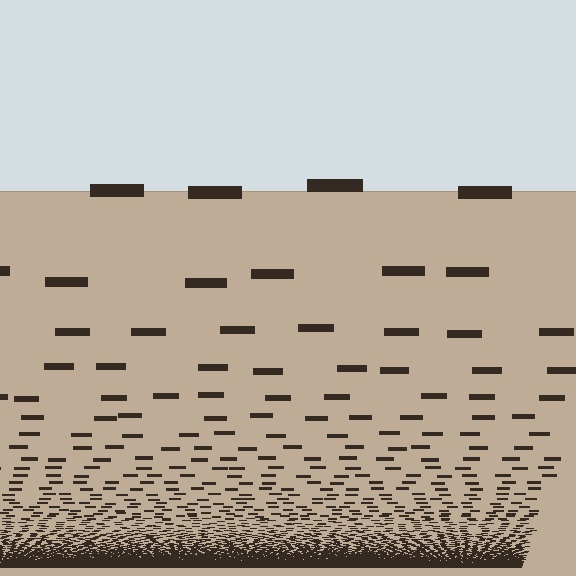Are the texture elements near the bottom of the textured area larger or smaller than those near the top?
Smaller. The gradient is inverted — elements near the bottom are smaller and denser.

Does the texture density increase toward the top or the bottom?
Density increases toward the bottom.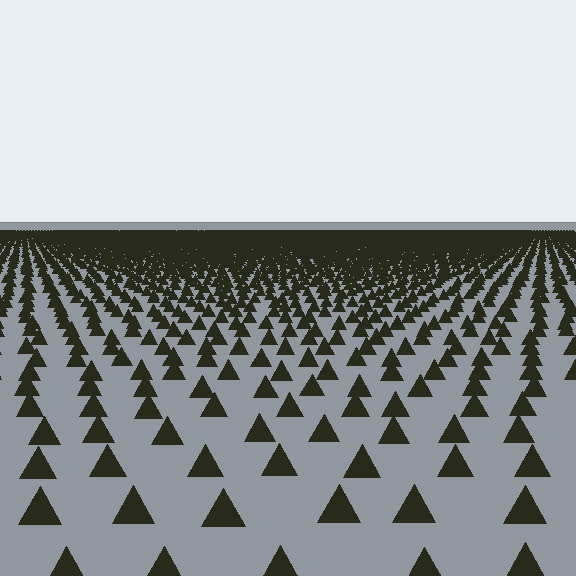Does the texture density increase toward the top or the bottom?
Density increases toward the top.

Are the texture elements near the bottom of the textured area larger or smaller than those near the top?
Larger. Near the bottom, elements are closer to the viewer and appear at a bigger on-screen size.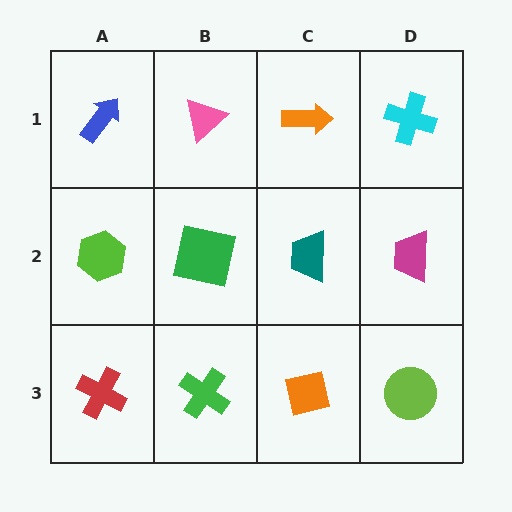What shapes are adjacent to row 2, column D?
A cyan cross (row 1, column D), a lime circle (row 3, column D), a teal trapezoid (row 2, column C).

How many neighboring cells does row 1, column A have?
2.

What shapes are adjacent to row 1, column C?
A teal trapezoid (row 2, column C), a pink triangle (row 1, column B), a cyan cross (row 1, column D).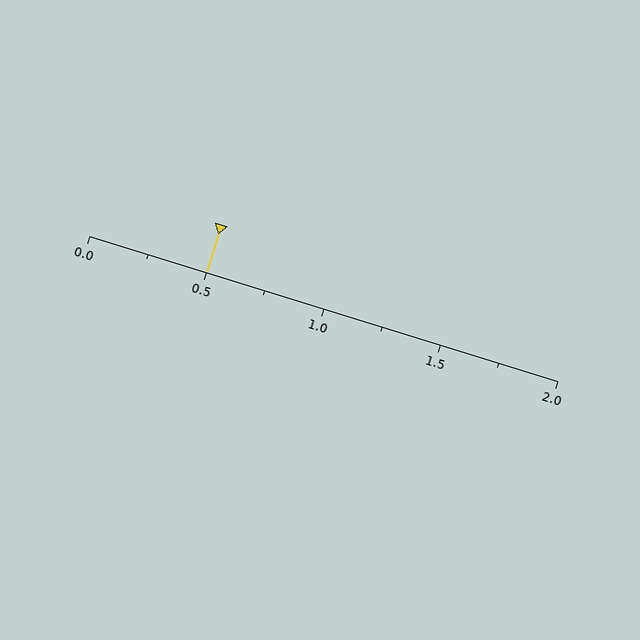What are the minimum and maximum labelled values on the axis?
The axis runs from 0.0 to 2.0.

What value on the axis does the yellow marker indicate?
The marker indicates approximately 0.5.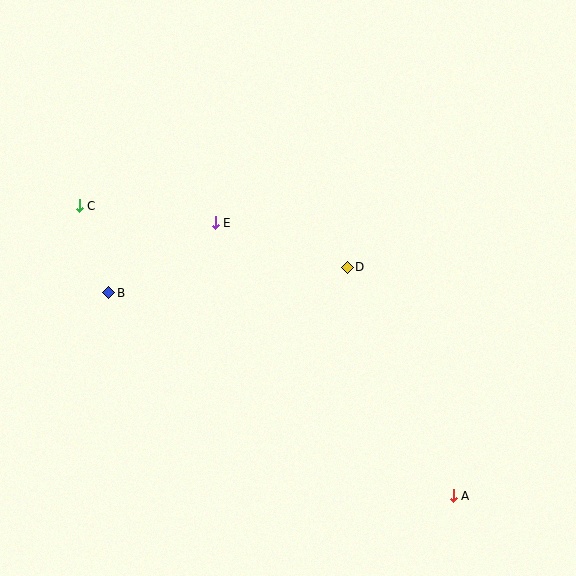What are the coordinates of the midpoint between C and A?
The midpoint between C and A is at (266, 351).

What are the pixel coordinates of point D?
Point D is at (347, 267).